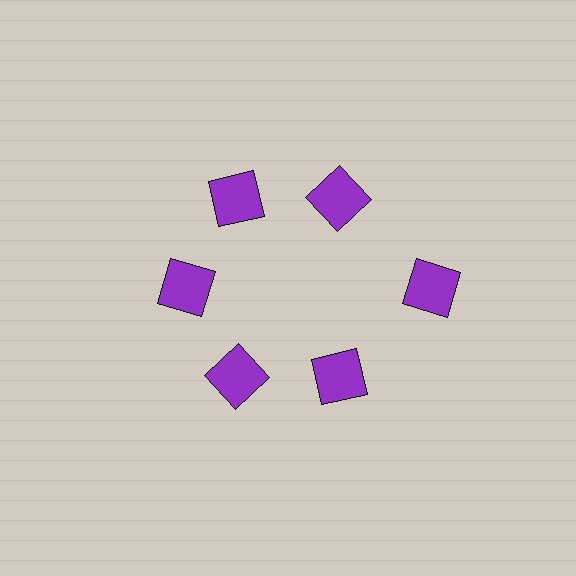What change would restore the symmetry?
The symmetry would be restored by moving it inward, back onto the ring so that all 6 squares sit at equal angles and equal distance from the center.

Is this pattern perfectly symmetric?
No. The 6 purple squares are arranged in a ring, but one element near the 3 o'clock position is pushed outward from the center, breaking the 6-fold rotational symmetry.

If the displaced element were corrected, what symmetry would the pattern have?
It would have 6-fold rotational symmetry — the pattern would map onto itself every 60 degrees.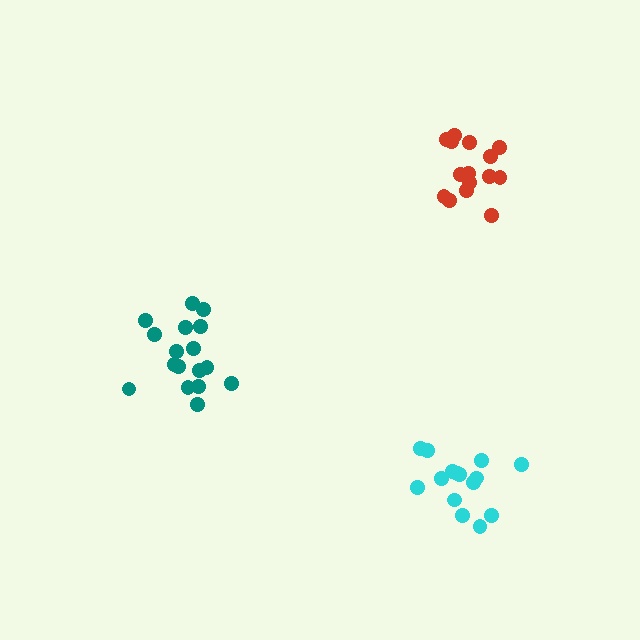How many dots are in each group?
Group 1: 15 dots, Group 2: 17 dots, Group 3: 15 dots (47 total).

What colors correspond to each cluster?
The clusters are colored: red, teal, cyan.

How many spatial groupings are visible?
There are 3 spatial groupings.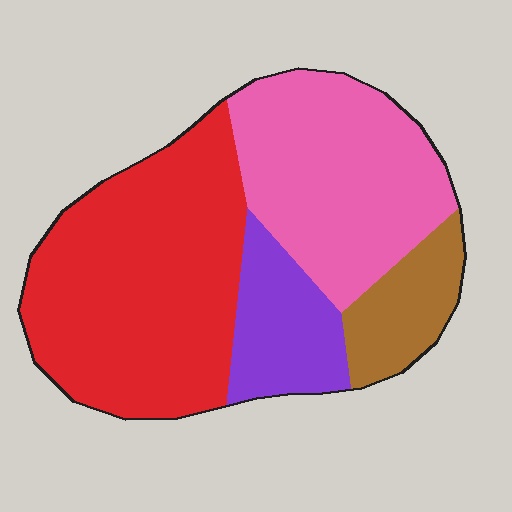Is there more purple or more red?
Red.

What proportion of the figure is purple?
Purple takes up about one eighth (1/8) of the figure.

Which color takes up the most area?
Red, at roughly 45%.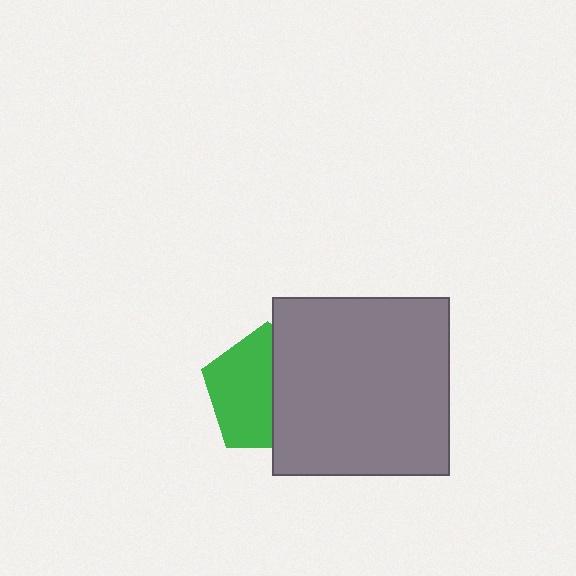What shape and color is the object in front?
The object in front is a gray square.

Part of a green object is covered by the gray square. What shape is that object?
It is a pentagon.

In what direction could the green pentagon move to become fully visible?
The green pentagon could move left. That would shift it out from behind the gray square entirely.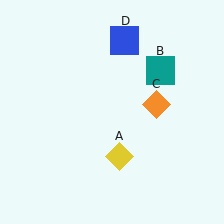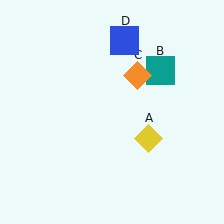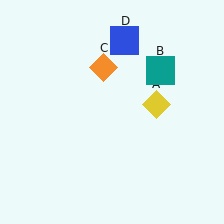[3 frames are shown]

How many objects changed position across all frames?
2 objects changed position: yellow diamond (object A), orange diamond (object C).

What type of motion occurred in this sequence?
The yellow diamond (object A), orange diamond (object C) rotated counterclockwise around the center of the scene.